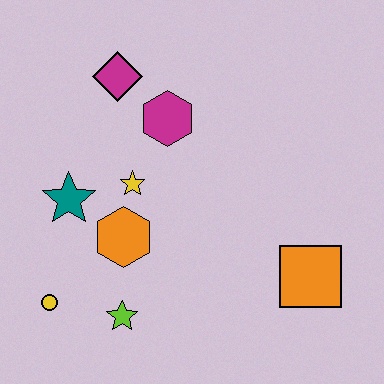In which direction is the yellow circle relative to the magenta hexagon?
The yellow circle is below the magenta hexagon.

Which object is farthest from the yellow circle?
The orange square is farthest from the yellow circle.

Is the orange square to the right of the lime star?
Yes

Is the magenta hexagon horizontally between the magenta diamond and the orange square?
Yes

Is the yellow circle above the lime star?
Yes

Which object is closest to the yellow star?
The orange hexagon is closest to the yellow star.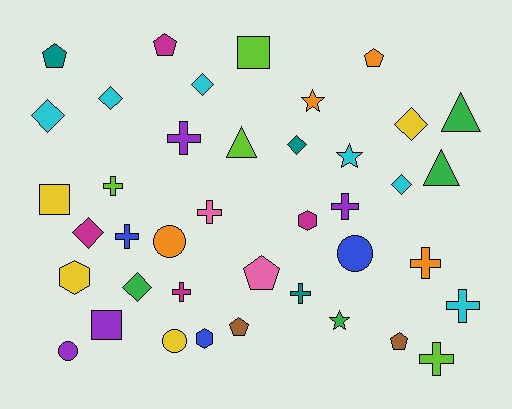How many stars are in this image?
There are 3 stars.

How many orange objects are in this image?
There are 4 orange objects.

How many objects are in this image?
There are 40 objects.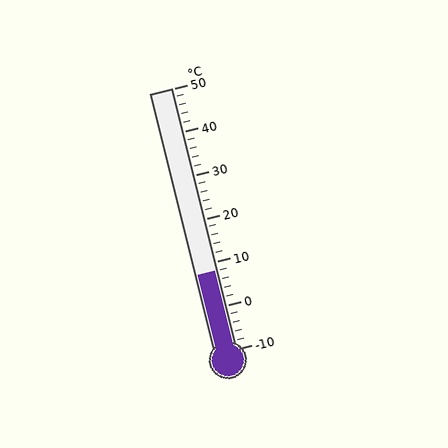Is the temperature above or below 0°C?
The temperature is above 0°C.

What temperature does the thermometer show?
The thermometer shows approximately 8°C.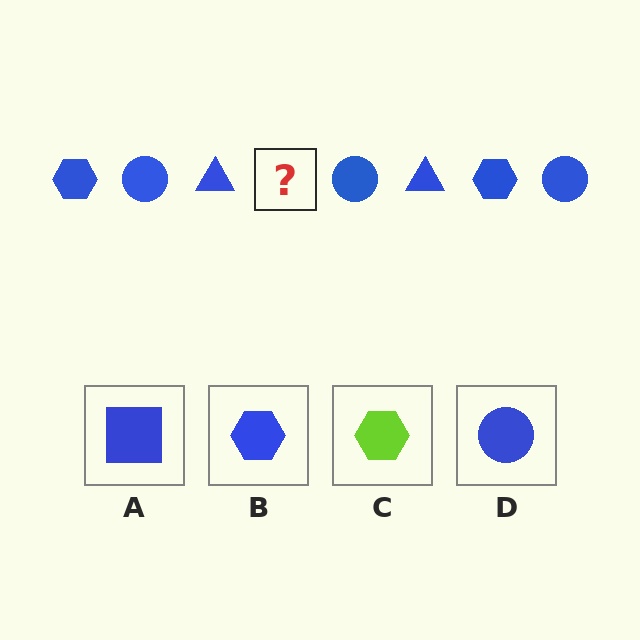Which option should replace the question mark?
Option B.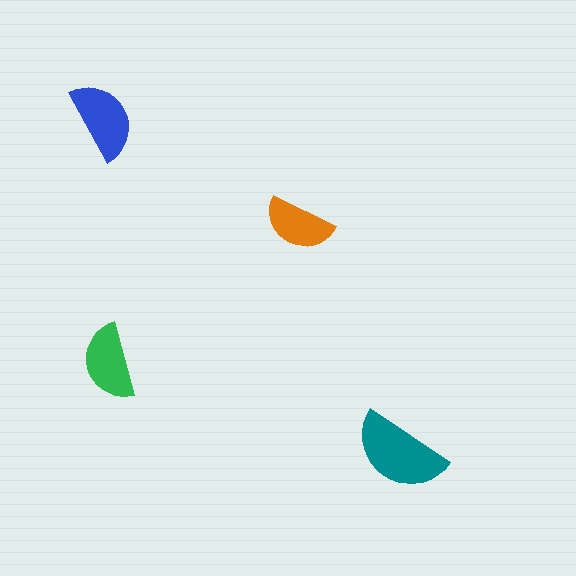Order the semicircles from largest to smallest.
the teal one, the blue one, the green one, the orange one.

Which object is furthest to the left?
The blue semicircle is leftmost.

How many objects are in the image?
There are 4 objects in the image.